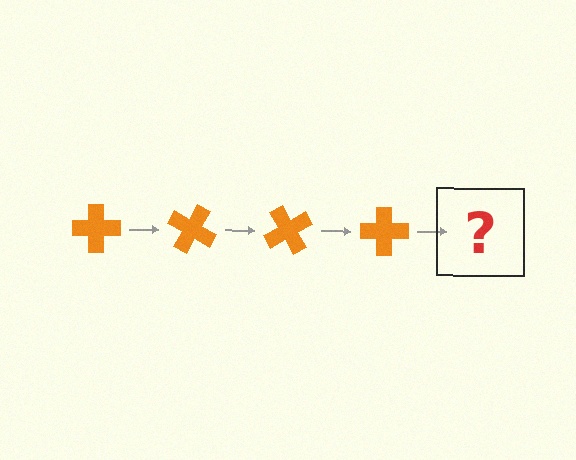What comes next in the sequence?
The next element should be an orange cross rotated 120 degrees.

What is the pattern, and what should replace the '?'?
The pattern is that the cross rotates 30 degrees each step. The '?' should be an orange cross rotated 120 degrees.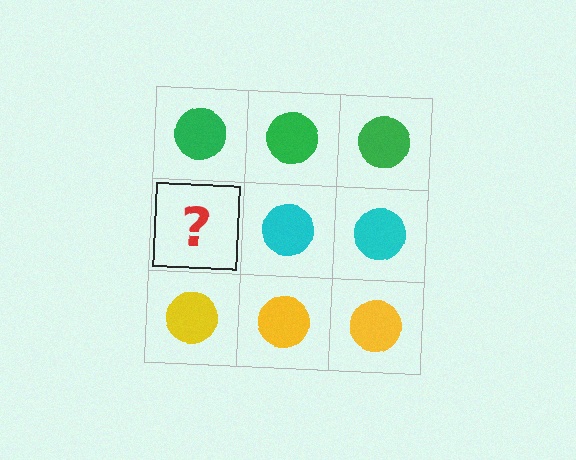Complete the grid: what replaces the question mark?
The question mark should be replaced with a cyan circle.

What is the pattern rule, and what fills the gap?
The rule is that each row has a consistent color. The gap should be filled with a cyan circle.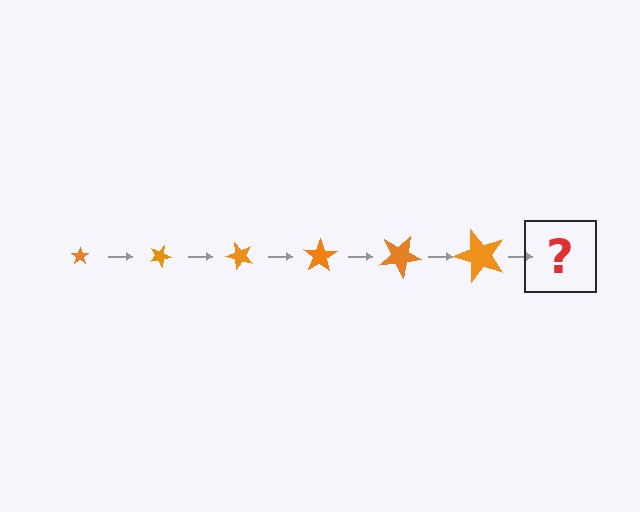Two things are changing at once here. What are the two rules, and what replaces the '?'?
The two rules are that the star grows larger each step and it rotates 25 degrees each step. The '?' should be a star, larger than the previous one and rotated 150 degrees from the start.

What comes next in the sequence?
The next element should be a star, larger than the previous one and rotated 150 degrees from the start.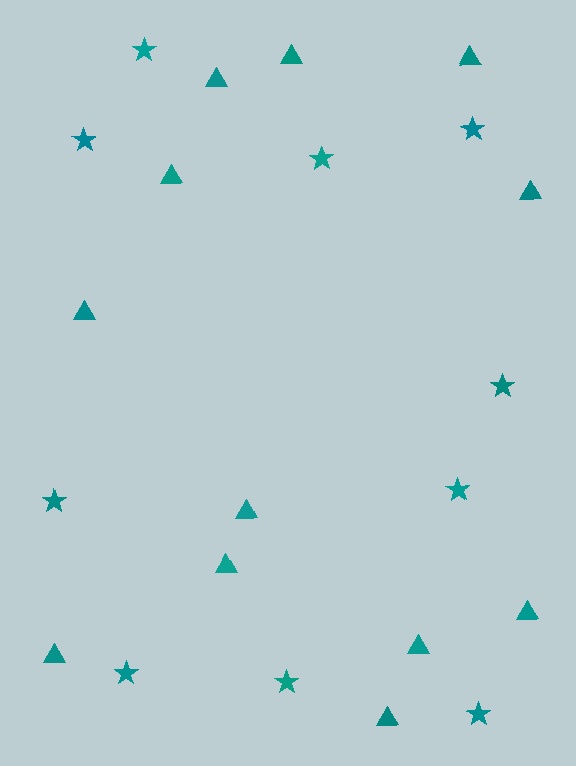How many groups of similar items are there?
There are 2 groups: one group of triangles (12) and one group of stars (10).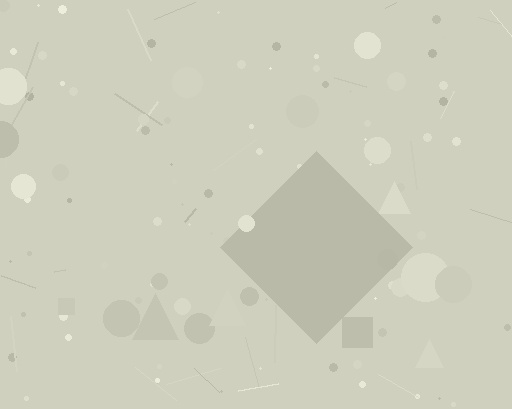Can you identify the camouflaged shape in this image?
The camouflaged shape is a diamond.